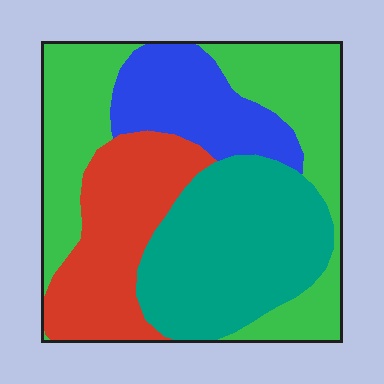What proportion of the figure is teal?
Teal covers 29% of the figure.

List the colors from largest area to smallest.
From largest to smallest: green, teal, red, blue.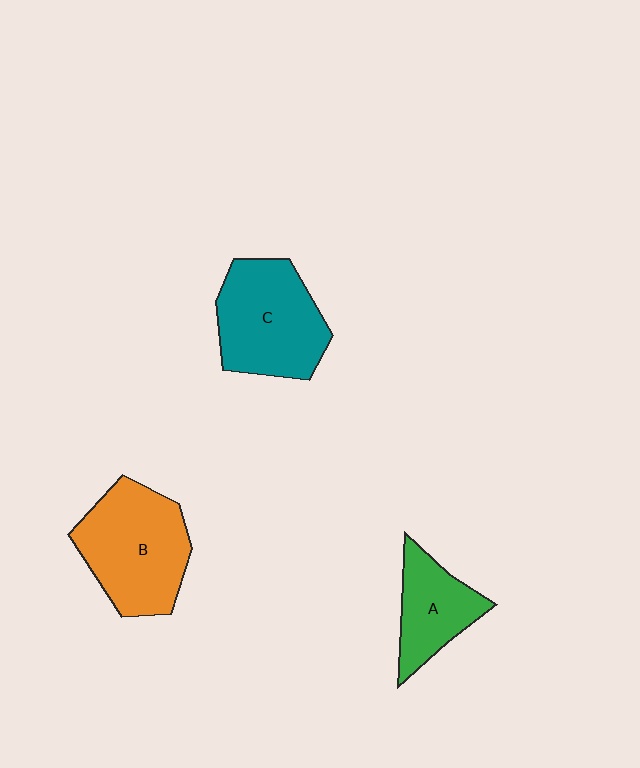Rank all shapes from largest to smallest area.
From largest to smallest: B (orange), C (teal), A (green).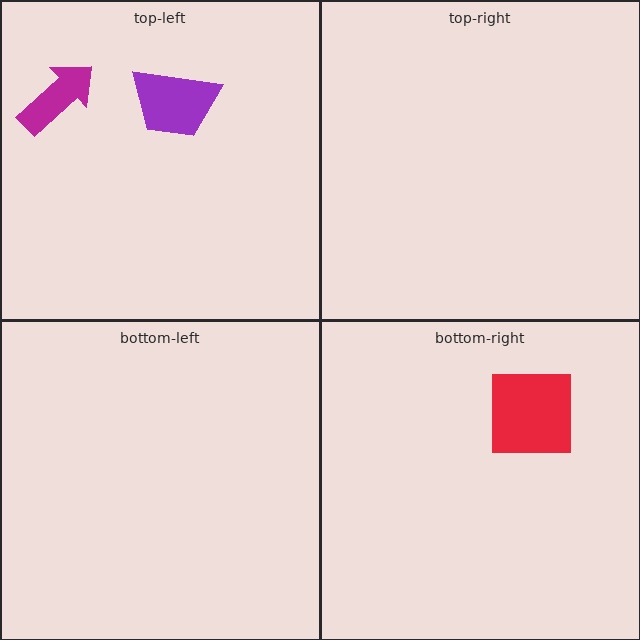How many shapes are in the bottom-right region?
1.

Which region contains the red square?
The bottom-right region.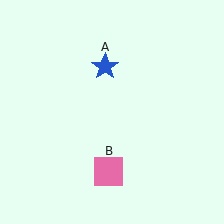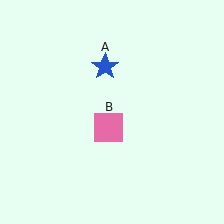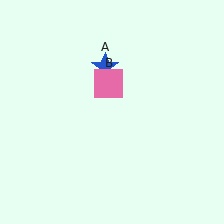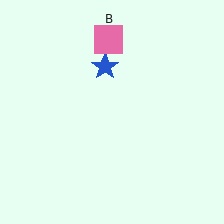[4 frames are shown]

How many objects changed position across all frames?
1 object changed position: pink square (object B).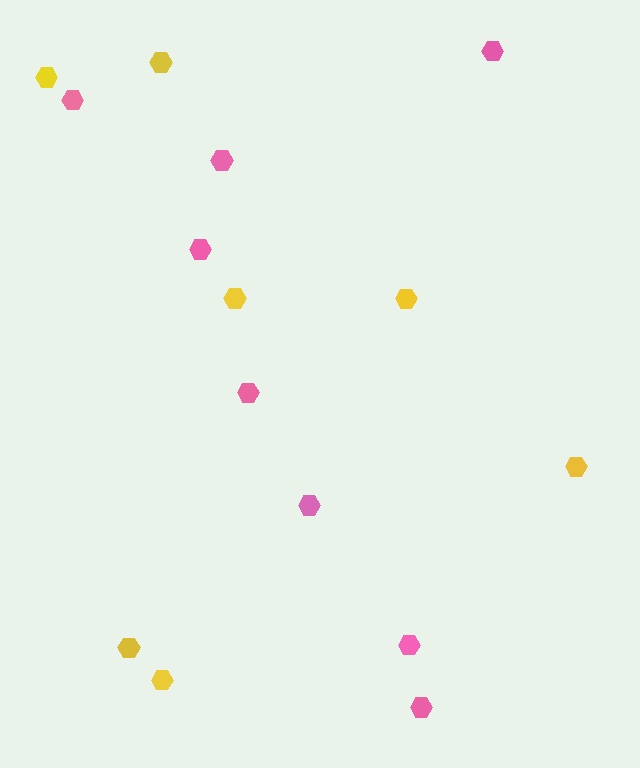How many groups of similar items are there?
There are 2 groups: one group of yellow hexagons (7) and one group of pink hexagons (8).